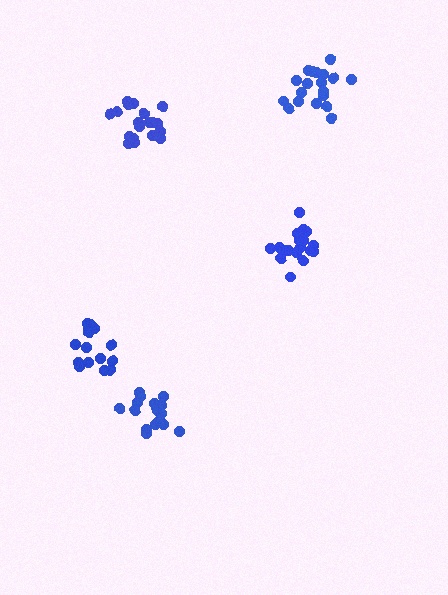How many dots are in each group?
Group 1: 18 dots, Group 2: 19 dots, Group 3: 19 dots, Group 4: 16 dots, Group 5: 15 dots (87 total).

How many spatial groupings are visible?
There are 5 spatial groupings.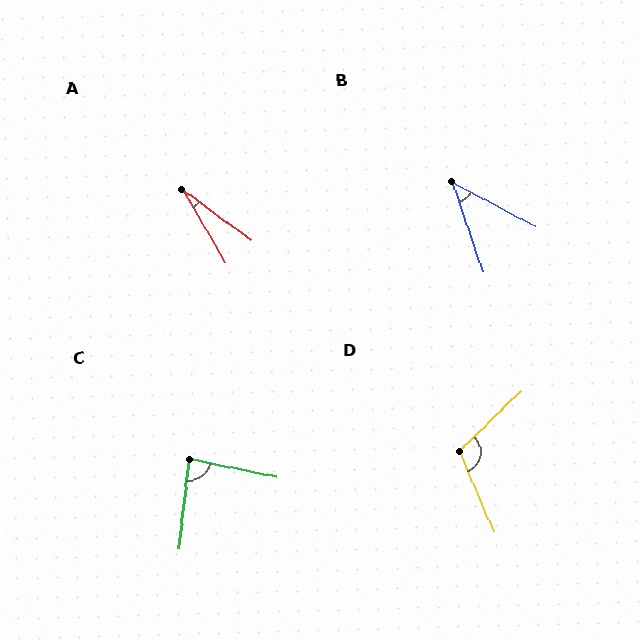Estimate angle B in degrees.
Approximately 43 degrees.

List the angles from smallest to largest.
A (23°), B (43°), C (85°), D (111°).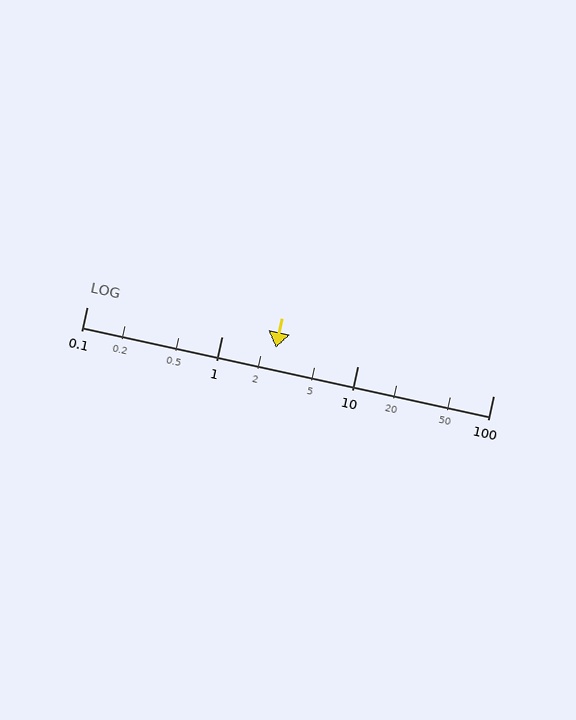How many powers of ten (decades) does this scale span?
The scale spans 3 decades, from 0.1 to 100.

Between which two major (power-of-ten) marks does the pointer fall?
The pointer is between 1 and 10.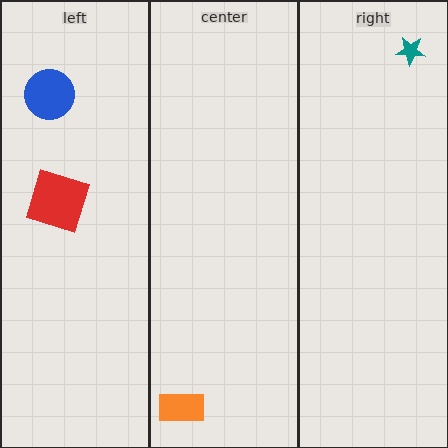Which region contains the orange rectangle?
The center region.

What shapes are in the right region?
The teal star.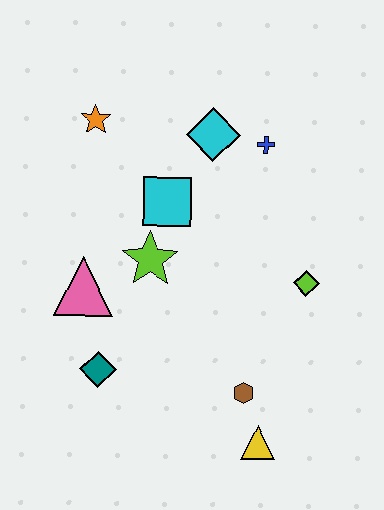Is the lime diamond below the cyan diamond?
Yes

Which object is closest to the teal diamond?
The pink triangle is closest to the teal diamond.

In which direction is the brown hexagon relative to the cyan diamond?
The brown hexagon is below the cyan diamond.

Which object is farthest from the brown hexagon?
The orange star is farthest from the brown hexagon.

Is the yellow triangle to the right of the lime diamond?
No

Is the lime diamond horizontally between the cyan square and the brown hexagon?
No